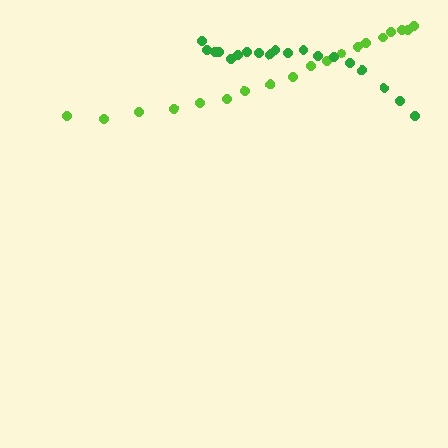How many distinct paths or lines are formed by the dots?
There are 2 distinct paths.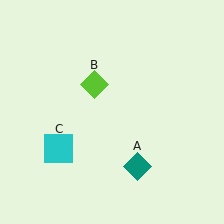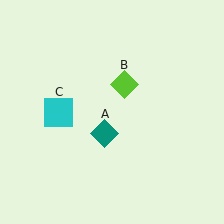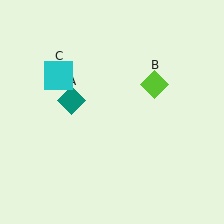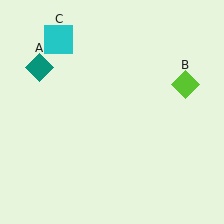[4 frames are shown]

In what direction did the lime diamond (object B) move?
The lime diamond (object B) moved right.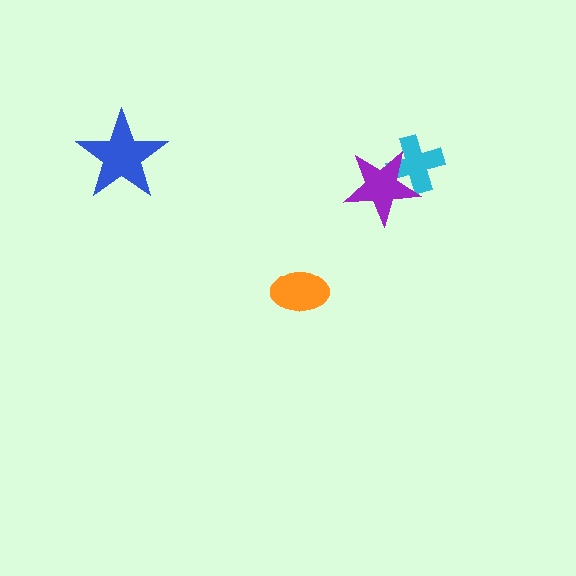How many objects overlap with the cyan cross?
1 object overlaps with the cyan cross.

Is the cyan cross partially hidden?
Yes, it is partially covered by another shape.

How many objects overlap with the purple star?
1 object overlaps with the purple star.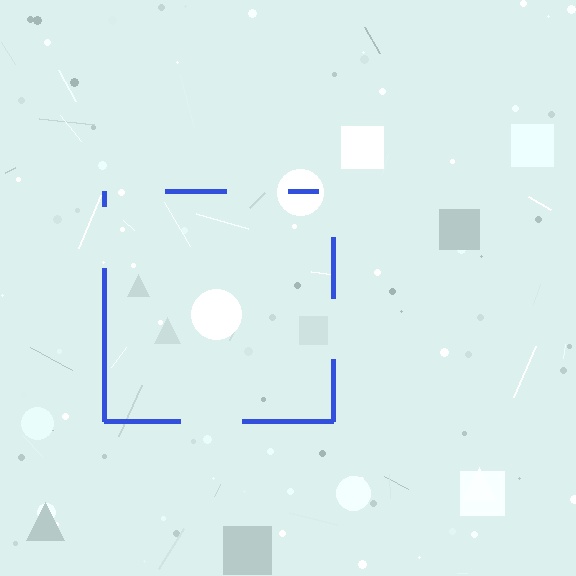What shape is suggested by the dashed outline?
The dashed outline suggests a square.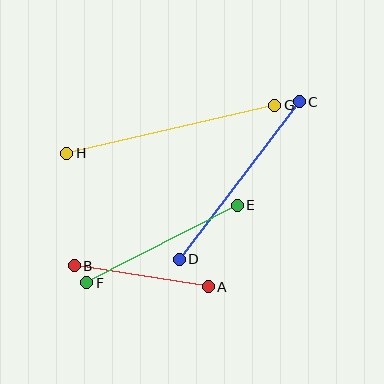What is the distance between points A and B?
The distance is approximately 136 pixels.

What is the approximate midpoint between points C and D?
The midpoint is at approximately (239, 181) pixels.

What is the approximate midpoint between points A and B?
The midpoint is at approximately (141, 276) pixels.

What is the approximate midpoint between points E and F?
The midpoint is at approximately (162, 244) pixels.